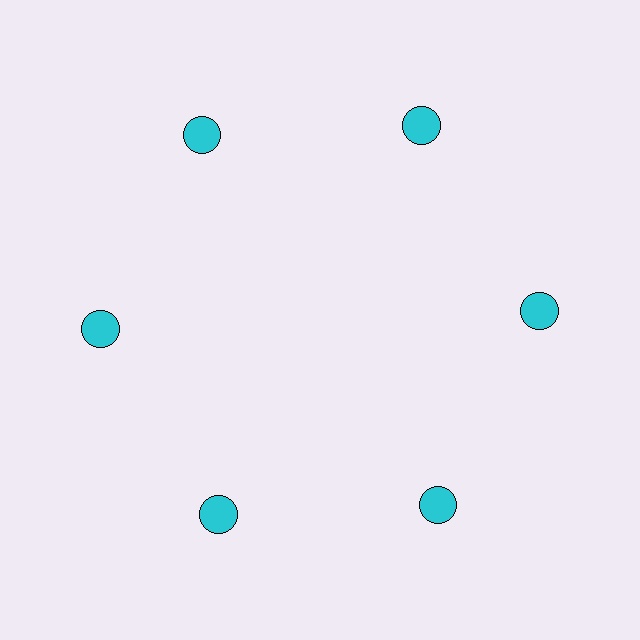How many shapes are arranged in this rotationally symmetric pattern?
There are 6 shapes, arranged in 6 groups of 1.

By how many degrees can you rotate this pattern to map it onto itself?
The pattern maps onto itself every 60 degrees of rotation.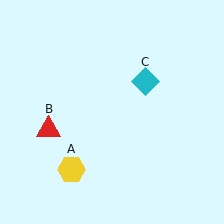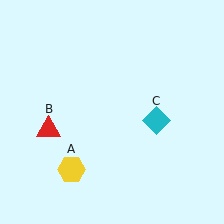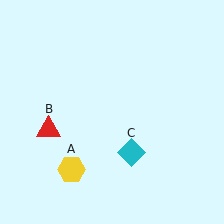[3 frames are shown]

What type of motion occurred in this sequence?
The cyan diamond (object C) rotated clockwise around the center of the scene.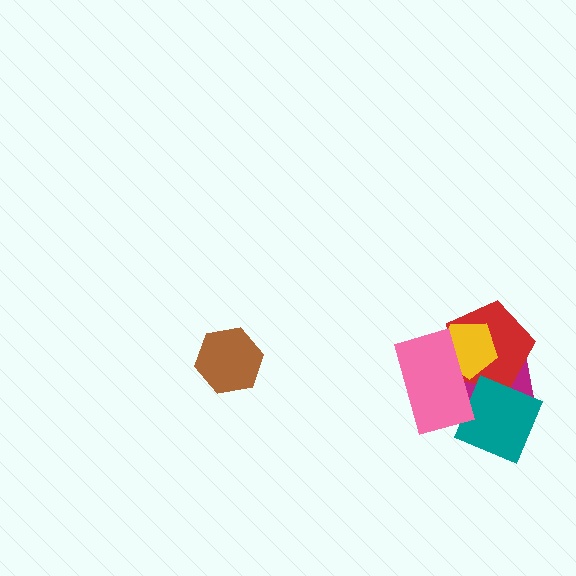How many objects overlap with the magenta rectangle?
4 objects overlap with the magenta rectangle.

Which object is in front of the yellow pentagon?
The pink rectangle is in front of the yellow pentagon.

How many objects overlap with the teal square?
1 object overlaps with the teal square.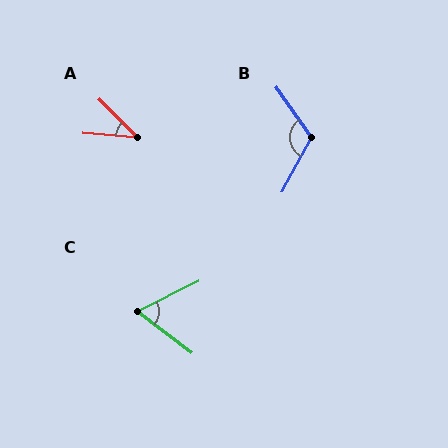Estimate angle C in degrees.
Approximately 64 degrees.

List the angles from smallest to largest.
A (40°), C (64°), B (117°).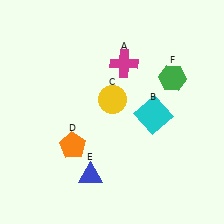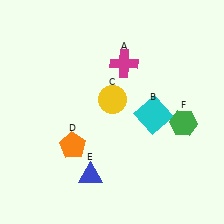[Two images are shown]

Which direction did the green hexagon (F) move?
The green hexagon (F) moved down.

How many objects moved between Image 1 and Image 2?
1 object moved between the two images.